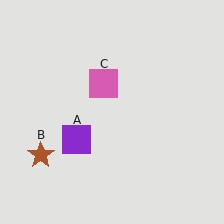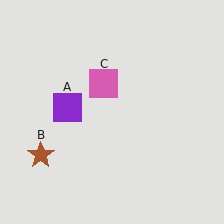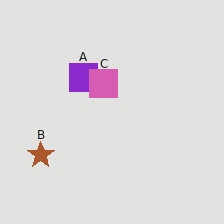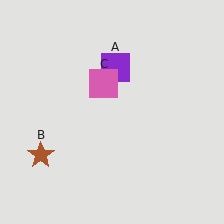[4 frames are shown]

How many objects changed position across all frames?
1 object changed position: purple square (object A).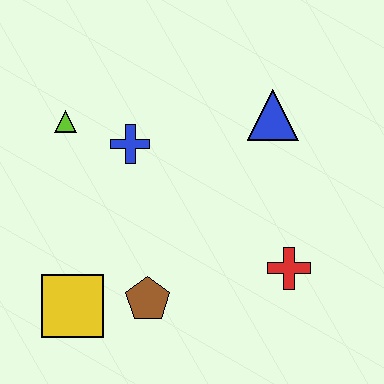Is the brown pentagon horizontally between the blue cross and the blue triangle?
Yes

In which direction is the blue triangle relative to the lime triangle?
The blue triangle is to the right of the lime triangle.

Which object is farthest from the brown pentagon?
The blue triangle is farthest from the brown pentagon.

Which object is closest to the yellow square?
The brown pentagon is closest to the yellow square.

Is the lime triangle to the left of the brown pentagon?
Yes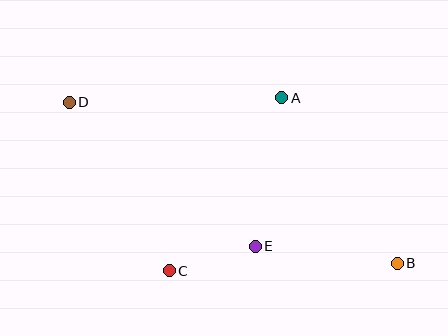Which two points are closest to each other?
Points C and E are closest to each other.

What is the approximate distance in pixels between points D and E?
The distance between D and E is approximately 235 pixels.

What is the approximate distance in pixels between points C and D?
The distance between C and D is approximately 196 pixels.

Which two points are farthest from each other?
Points B and D are farthest from each other.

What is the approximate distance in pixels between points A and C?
The distance between A and C is approximately 206 pixels.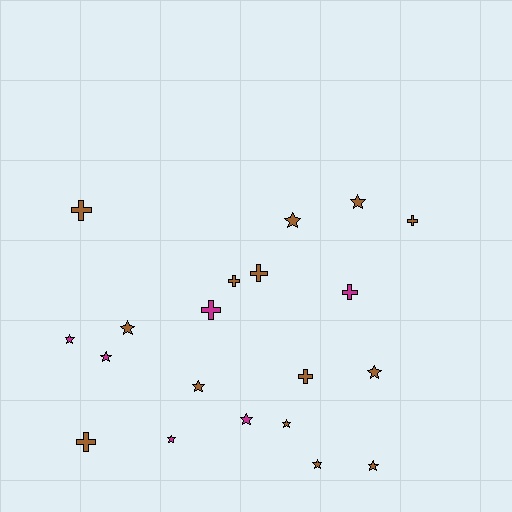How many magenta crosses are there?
There are 2 magenta crosses.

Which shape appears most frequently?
Star, with 12 objects.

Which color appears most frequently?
Brown, with 14 objects.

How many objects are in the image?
There are 20 objects.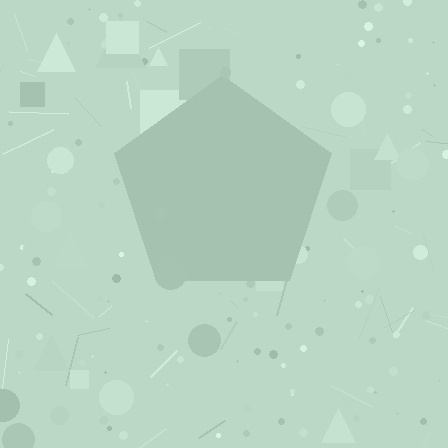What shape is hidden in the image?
A pentagon is hidden in the image.